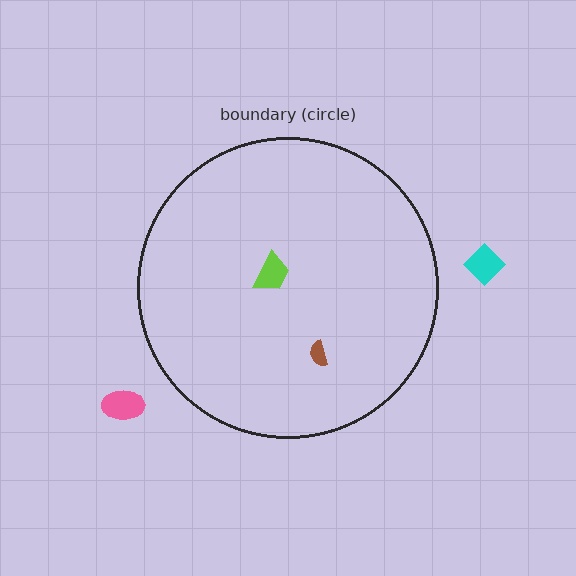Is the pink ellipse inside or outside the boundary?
Outside.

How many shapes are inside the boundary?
2 inside, 2 outside.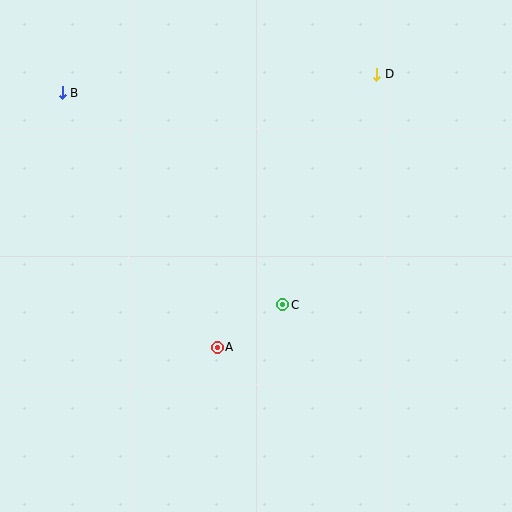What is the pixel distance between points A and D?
The distance between A and D is 316 pixels.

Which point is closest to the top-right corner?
Point D is closest to the top-right corner.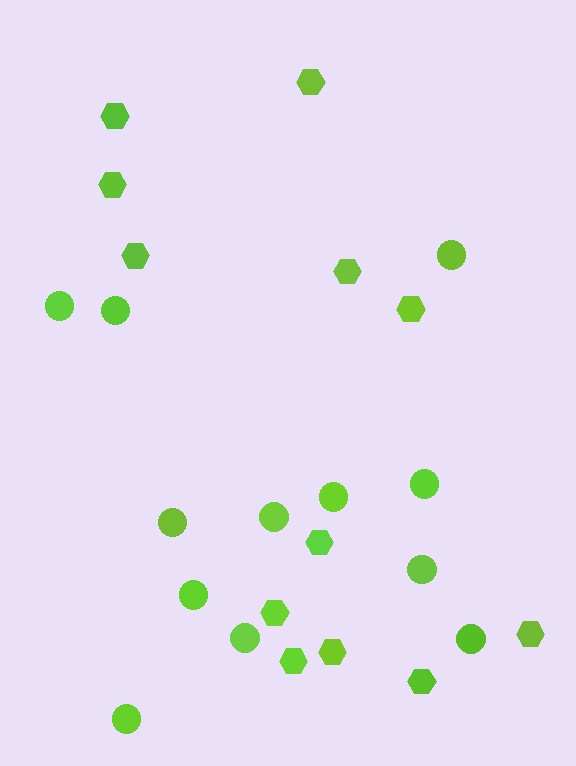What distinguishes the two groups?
There are 2 groups: one group of hexagons (12) and one group of circles (12).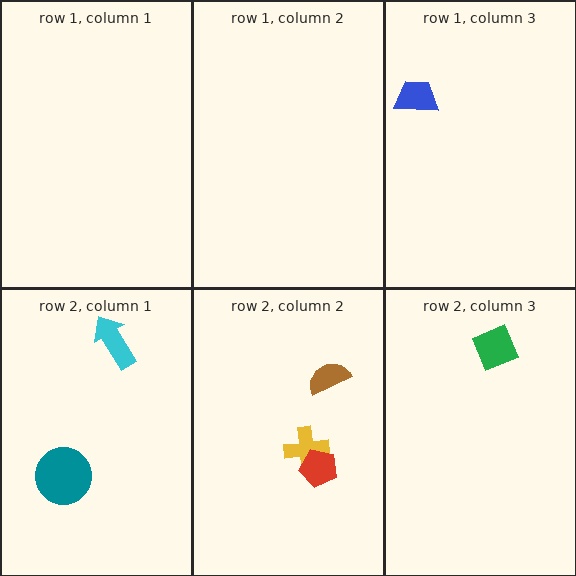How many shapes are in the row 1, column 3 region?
1.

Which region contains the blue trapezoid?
The row 1, column 3 region.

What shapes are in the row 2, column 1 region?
The teal circle, the cyan arrow.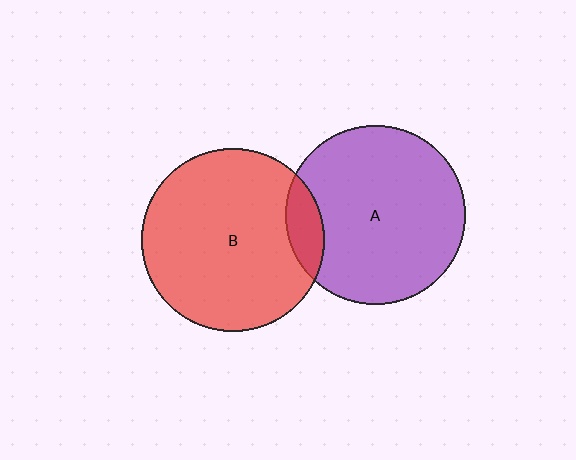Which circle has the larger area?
Circle B (red).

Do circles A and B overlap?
Yes.